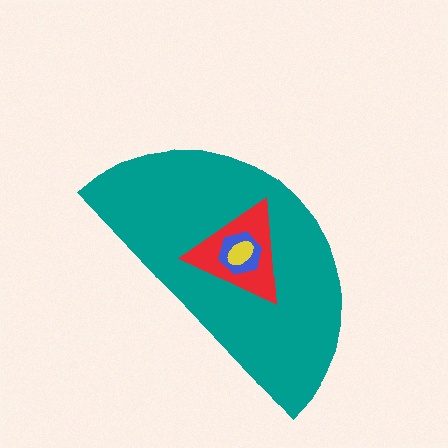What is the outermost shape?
The teal semicircle.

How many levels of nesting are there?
4.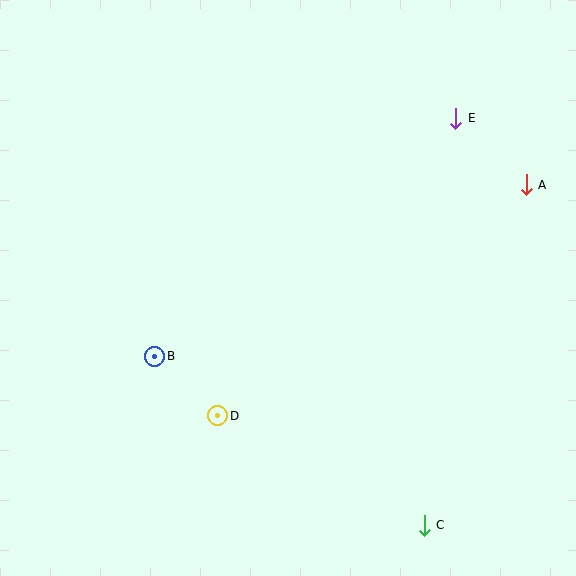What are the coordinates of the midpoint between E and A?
The midpoint between E and A is at (491, 151).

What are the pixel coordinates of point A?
Point A is at (526, 185).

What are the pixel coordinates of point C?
Point C is at (424, 525).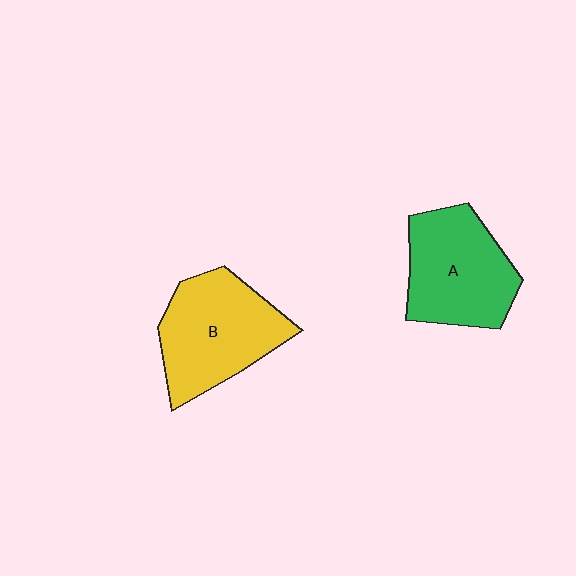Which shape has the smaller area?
Shape A (green).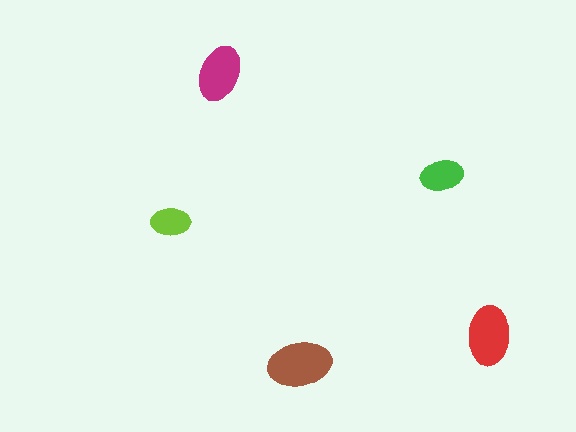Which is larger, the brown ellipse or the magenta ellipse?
The brown one.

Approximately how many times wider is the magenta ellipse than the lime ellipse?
About 1.5 times wider.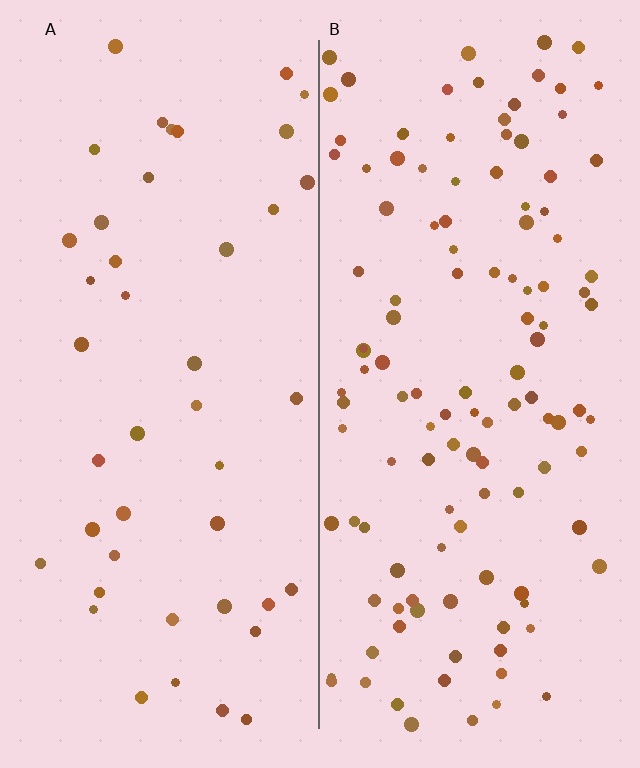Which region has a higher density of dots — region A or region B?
B (the right).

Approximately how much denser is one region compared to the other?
Approximately 2.8× — region B over region A.